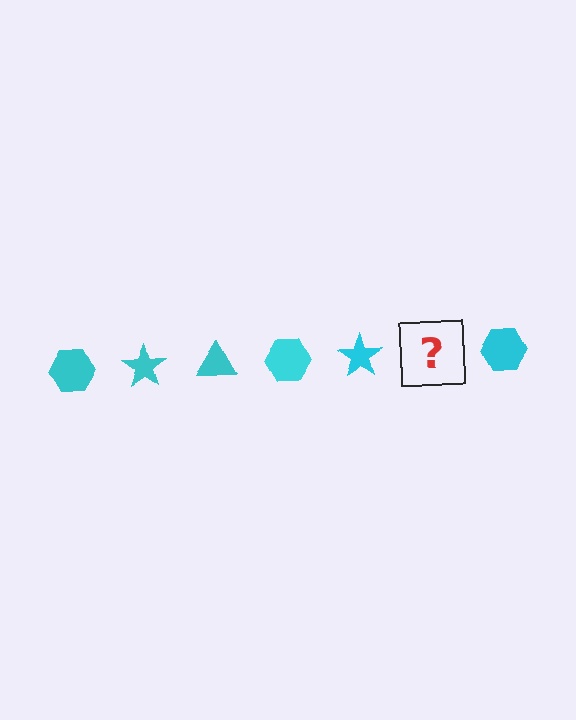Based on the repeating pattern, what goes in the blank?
The blank should be a cyan triangle.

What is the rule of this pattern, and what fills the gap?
The rule is that the pattern cycles through hexagon, star, triangle shapes in cyan. The gap should be filled with a cyan triangle.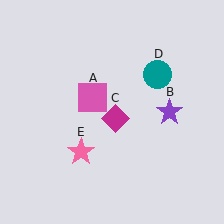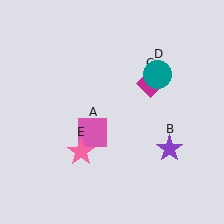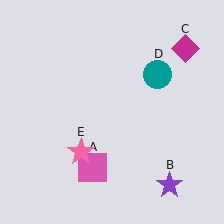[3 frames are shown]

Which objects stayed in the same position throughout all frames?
Teal circle (object D) and pink star (object E) remained stationary.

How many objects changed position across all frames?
3 objects changed position: pink square (object A), purple star (object B), magenta diamond (object C).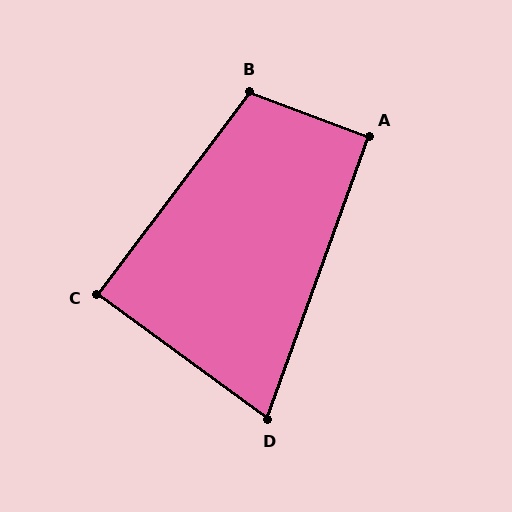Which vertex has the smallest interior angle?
D, at approximately 74 degrees.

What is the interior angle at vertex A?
Approximately 91 degrees (approximately right).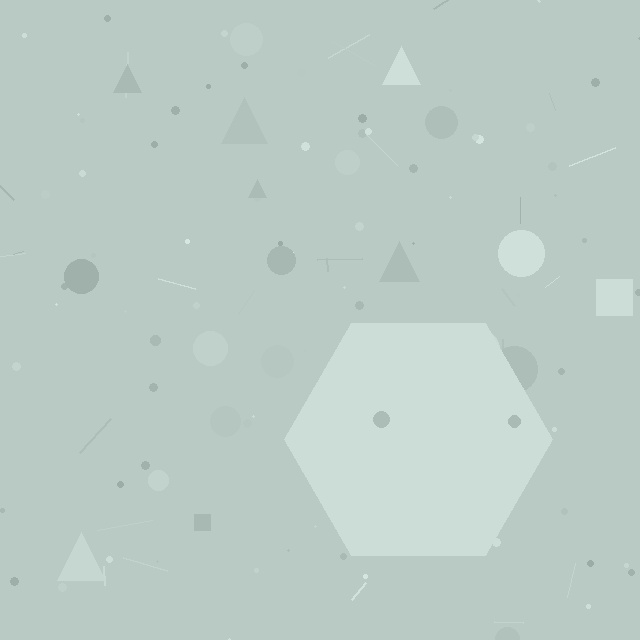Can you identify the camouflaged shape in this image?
The camouflaged shape is a hexagon.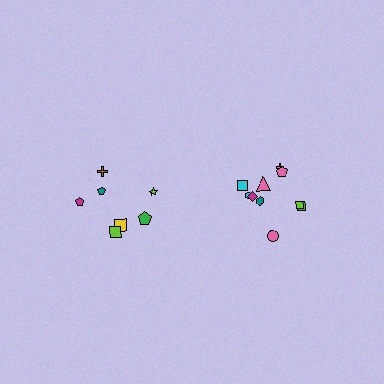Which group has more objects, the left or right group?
The right group.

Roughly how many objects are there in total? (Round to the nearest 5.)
Roughly 15 objects in total.